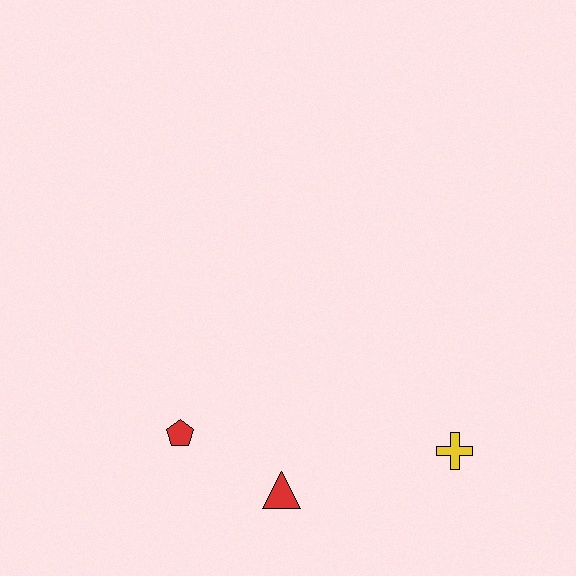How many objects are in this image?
There are 3 objects.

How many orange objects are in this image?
There are no orange objects.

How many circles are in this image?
There are no circles.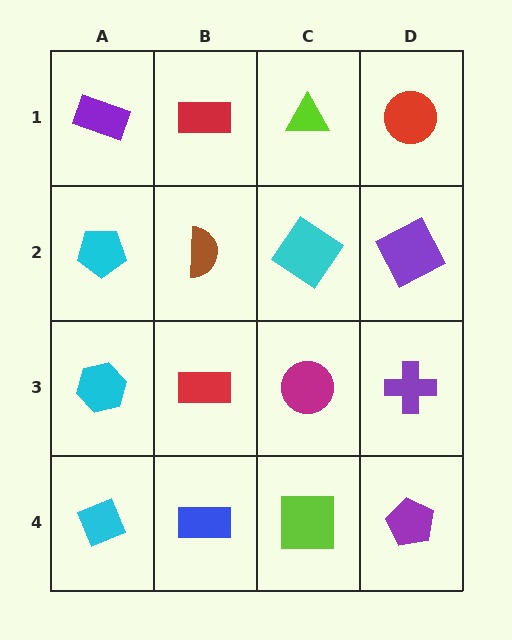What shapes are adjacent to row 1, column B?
A brown semicircle (row 2, column B), a purple rectangle (row 1, column A), a lime triangle (row 1, column C).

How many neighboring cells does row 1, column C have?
3.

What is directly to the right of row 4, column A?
A blue rectangle.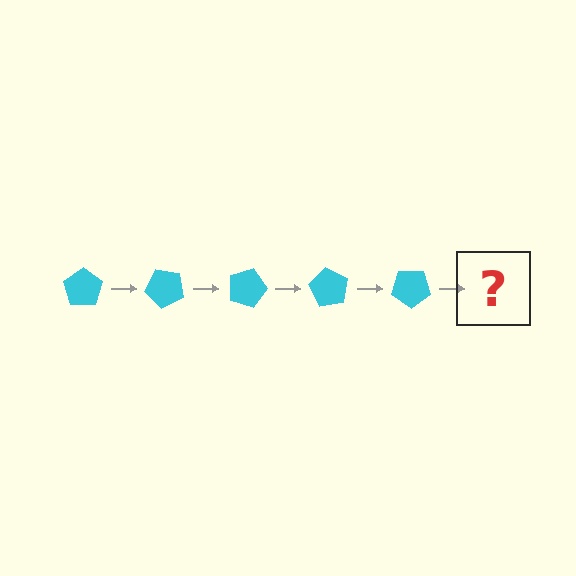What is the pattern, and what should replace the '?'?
The pattern is that the pentagon rotates 45 degrees each step. The '?' should be a cyan pentagon rotated 225 degrees.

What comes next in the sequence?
The next element should be a cyan pentagon rotated 225 degrees.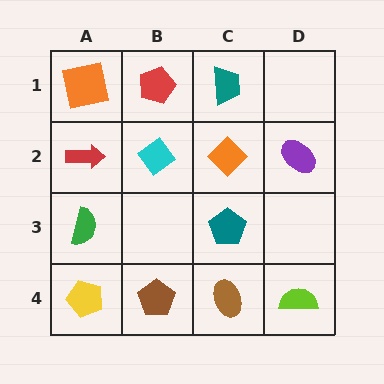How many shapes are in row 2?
4 shapes.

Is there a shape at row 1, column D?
No, that cell is empty.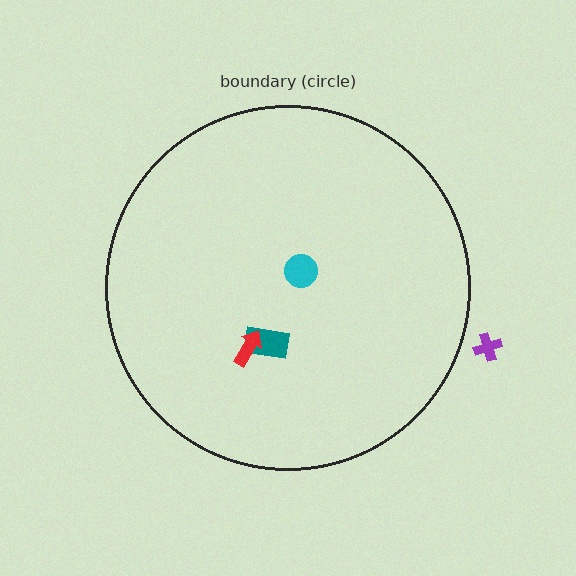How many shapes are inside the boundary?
3 inside, 1 outside.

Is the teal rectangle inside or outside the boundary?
Inside.